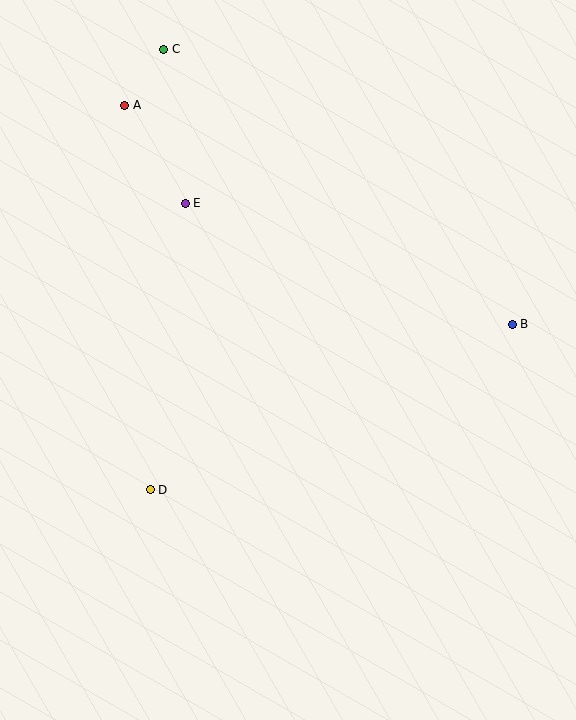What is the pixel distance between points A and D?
The distance between A and D is 385 pixels.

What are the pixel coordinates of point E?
Point E is at (185, 203).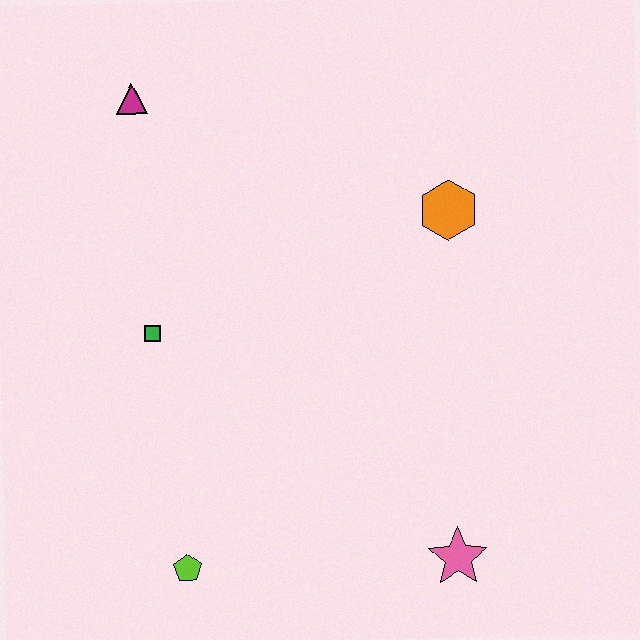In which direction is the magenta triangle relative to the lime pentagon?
The magenta triangle is above the lime pentagon.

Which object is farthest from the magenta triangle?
The pink star is farthest from the magenta triangle.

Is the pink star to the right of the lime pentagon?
Yes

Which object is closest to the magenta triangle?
The green square is closest to the magenta triangle.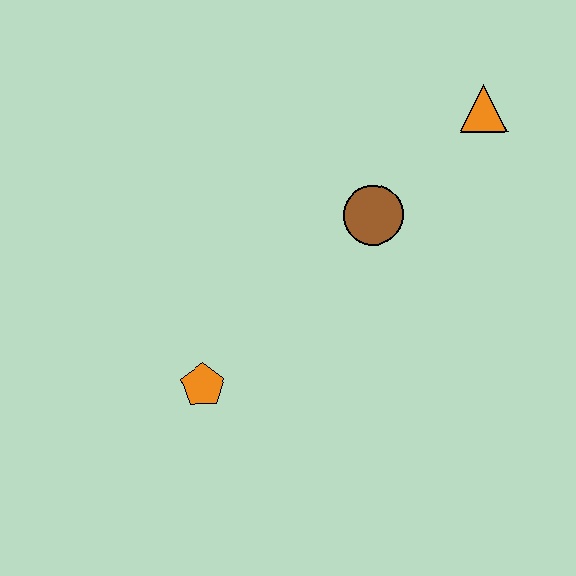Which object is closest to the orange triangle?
The brown circle is closest to the orange triangle.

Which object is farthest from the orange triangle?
The orange pentagon is farthest from the orange triangle.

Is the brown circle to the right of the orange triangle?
No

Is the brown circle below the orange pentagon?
No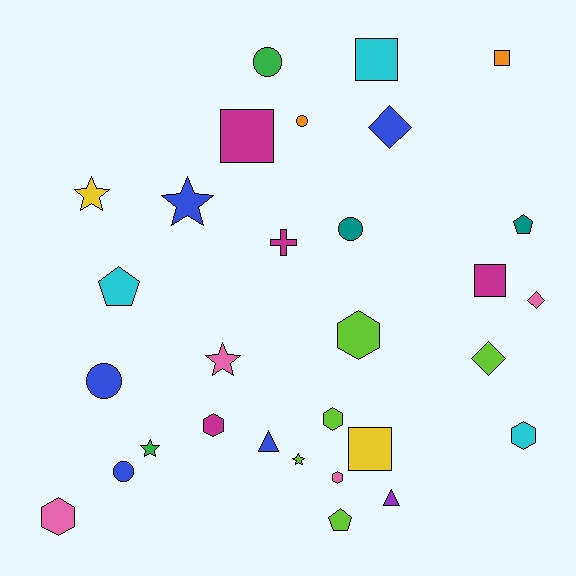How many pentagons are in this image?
There are 3 pentagons.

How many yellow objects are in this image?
There are 2 yellow objects.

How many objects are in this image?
There are 30 objects.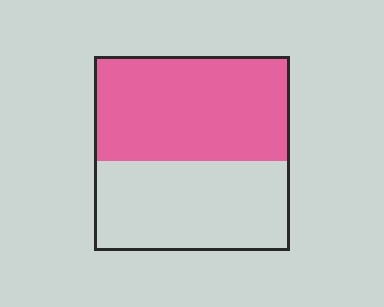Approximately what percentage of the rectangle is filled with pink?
Approximately 55%.